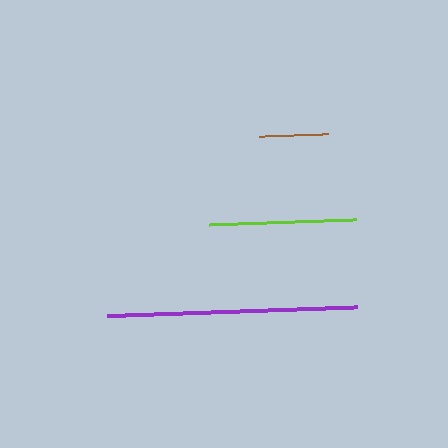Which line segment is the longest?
The purple line is the longest at approximately 250 pixels.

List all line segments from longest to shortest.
From longest to shortest: purple, lime, brown.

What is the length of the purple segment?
The purple segment is approximately 250 pixels long.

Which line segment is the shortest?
The brown line is the shortest at approximately 69 pixels.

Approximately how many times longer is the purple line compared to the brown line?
The purple line is approximately 3.6 times the length of the brown line.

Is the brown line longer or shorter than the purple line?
The purple line is longer than the brown line.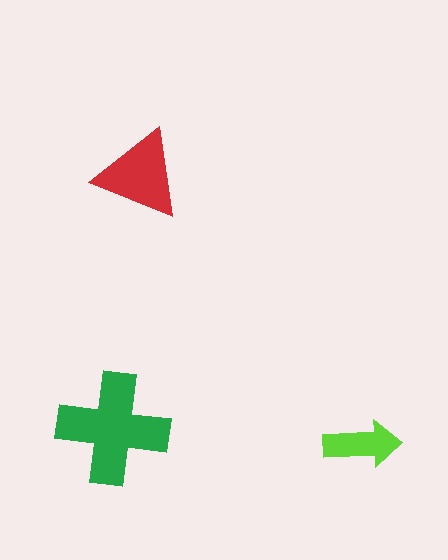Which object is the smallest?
The lime arrow.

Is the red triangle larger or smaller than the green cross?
Smaller.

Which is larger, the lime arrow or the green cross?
The green cross.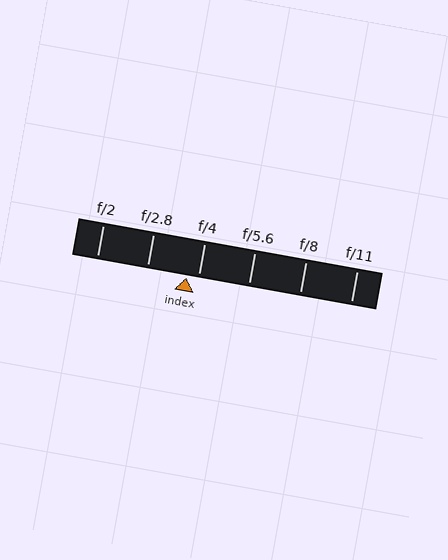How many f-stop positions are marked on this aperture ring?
There are 6 f-stop positions marked.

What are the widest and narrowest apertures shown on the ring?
The widest aperture shown is f/2 and the narrowest is f/11.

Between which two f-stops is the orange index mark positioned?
The index mark is between f/2.8 and f/4.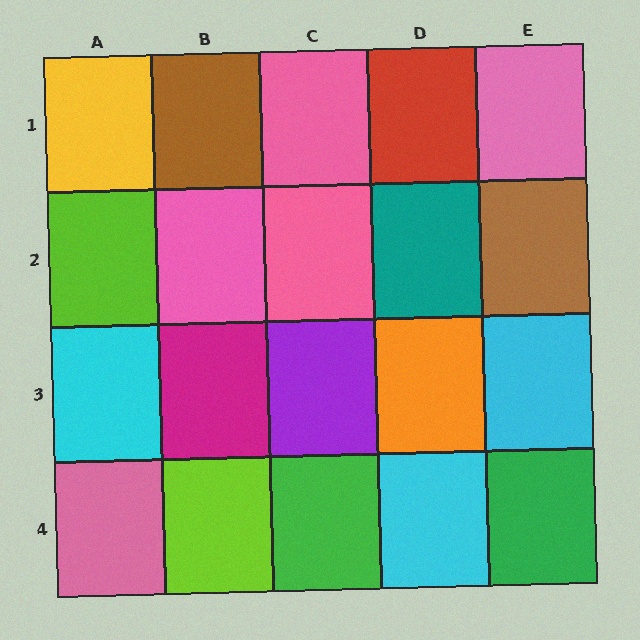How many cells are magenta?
1 cell is magenta.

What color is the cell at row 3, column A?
Cyan.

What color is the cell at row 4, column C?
Green.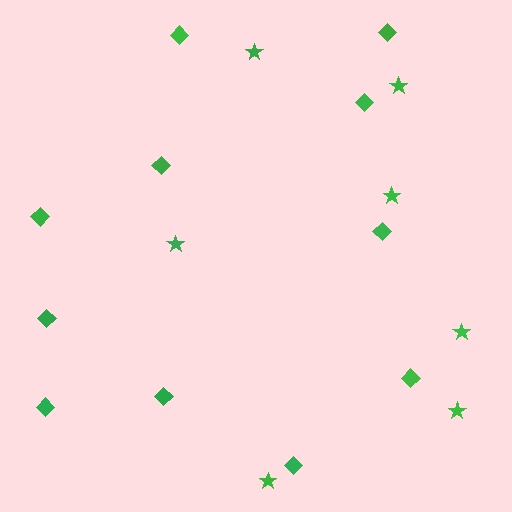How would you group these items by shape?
There are 2 groups: one group of stars (7) and one group of diamonds (11).